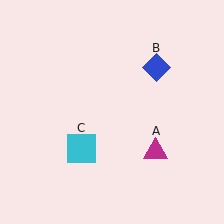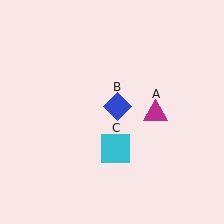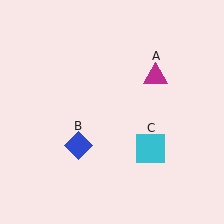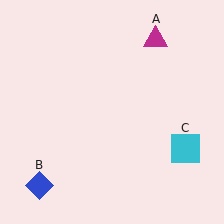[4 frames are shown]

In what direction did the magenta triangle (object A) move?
The magenta triangle (object A) moved up.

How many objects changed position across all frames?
3 objects changed position: magenta triangle (object A), blue diamond (object B), cyan square (object C).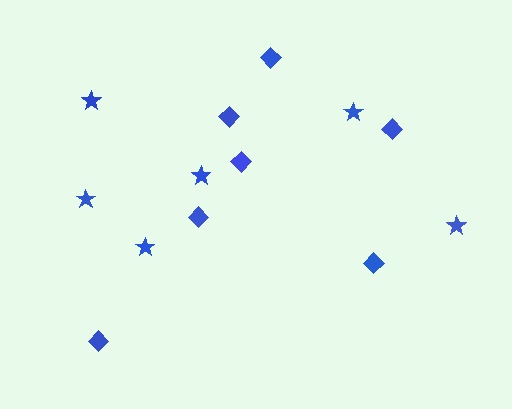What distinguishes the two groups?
There are 2 groups: one group of diamonds (7) and one group of stars (6).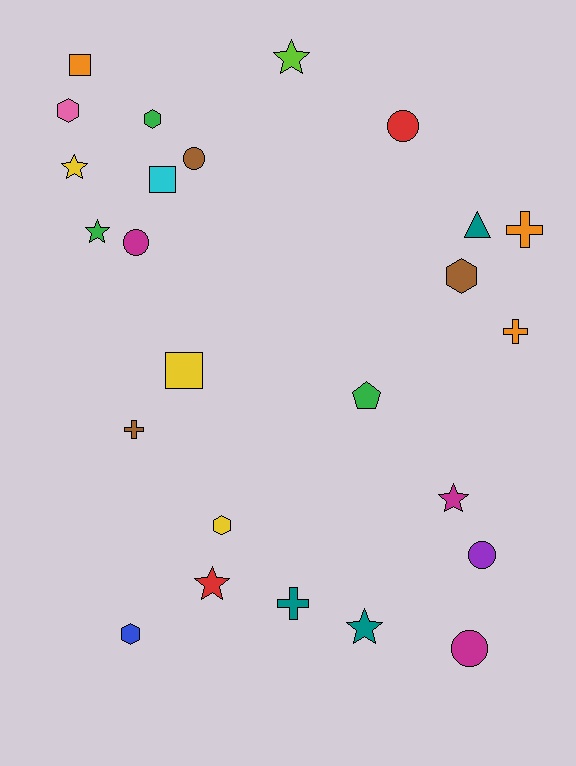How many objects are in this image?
There are 25 objects.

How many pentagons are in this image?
There is 1 pentagon.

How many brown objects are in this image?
There are 3 brown objects.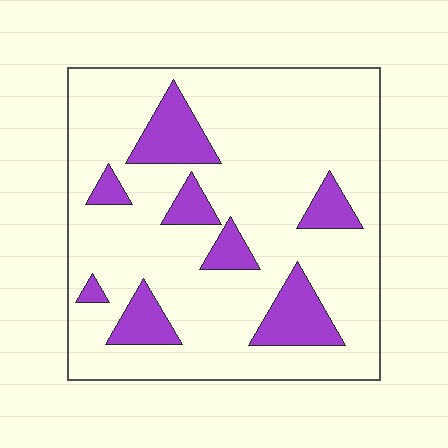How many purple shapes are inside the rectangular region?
8.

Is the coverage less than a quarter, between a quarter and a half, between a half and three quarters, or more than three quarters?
Less than a quarter.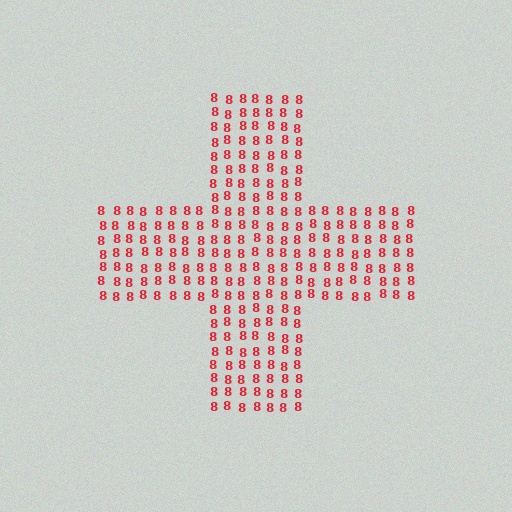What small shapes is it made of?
It is made of small digit 8's.